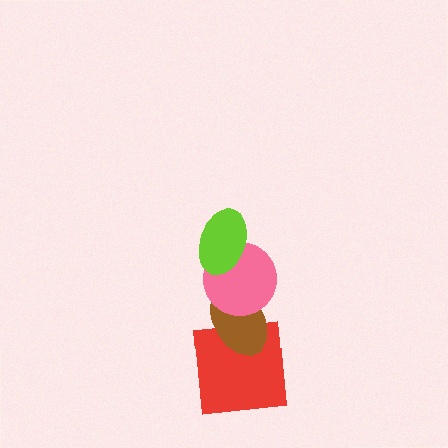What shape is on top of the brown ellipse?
The pink circle is on top of the brown ellipse.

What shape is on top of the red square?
The brown ellipse is on top of the red square.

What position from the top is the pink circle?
The pink circle is 2nd from the top.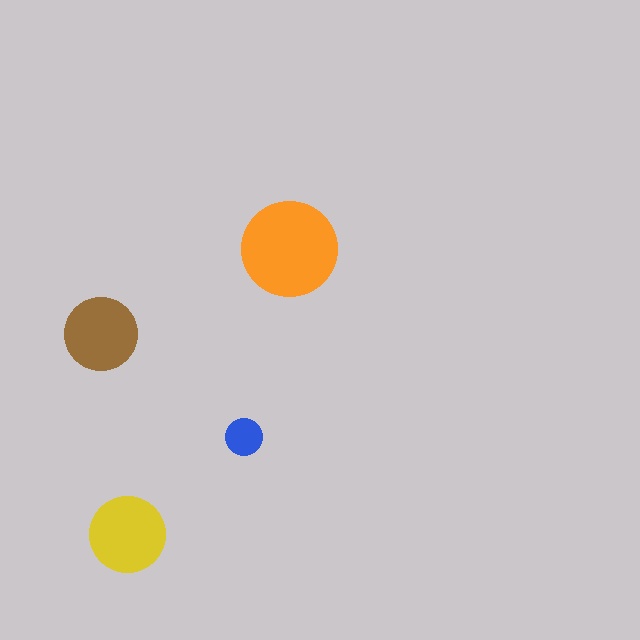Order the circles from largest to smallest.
the orange one, the yellow one, the brown one, the blue one.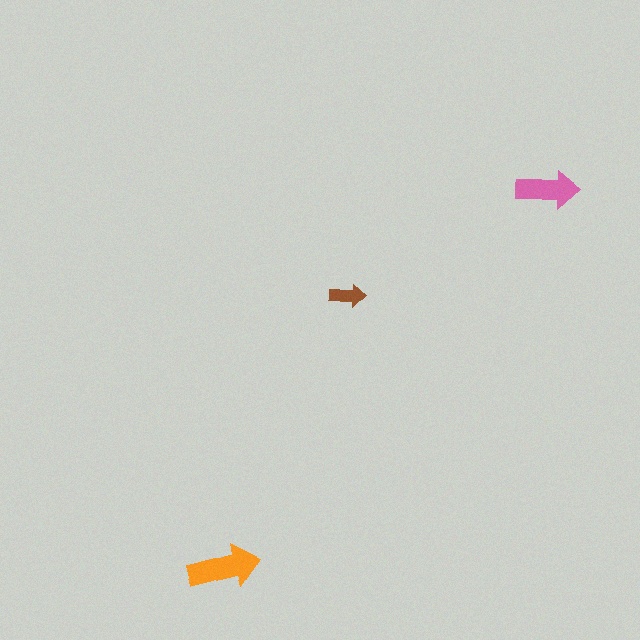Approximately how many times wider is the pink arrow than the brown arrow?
About 2 times wider.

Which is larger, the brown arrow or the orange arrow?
The orange one.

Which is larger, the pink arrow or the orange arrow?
The orange one.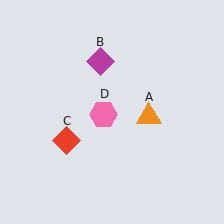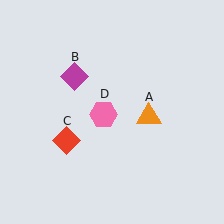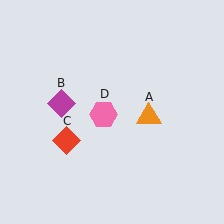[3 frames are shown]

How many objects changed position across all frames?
1 object changed position: magenta diamond (object B).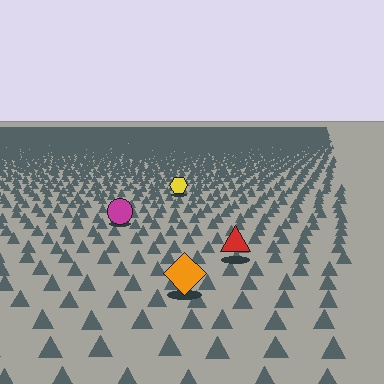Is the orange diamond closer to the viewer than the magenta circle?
Yes. The orange diamond is closer — you can tell from the texture gradient: the ground texture is coarser near it.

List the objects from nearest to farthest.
From nearest to farthest: the orange diamond, the red triangle, the magenta circle, the yellow hexagon.